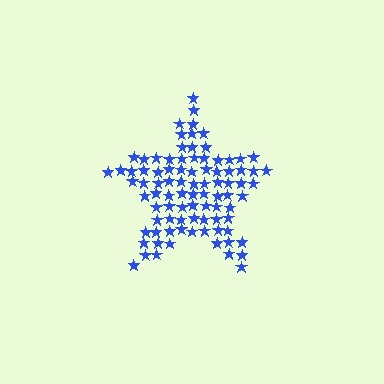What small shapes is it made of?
It is made of small stars.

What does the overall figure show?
The overall figure shows a star.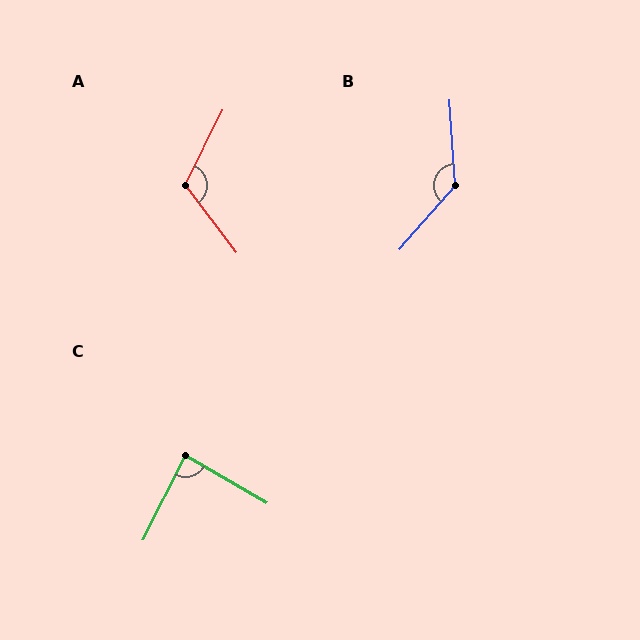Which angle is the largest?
B, at approximately 135 degrees.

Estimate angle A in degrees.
Approximately 116 degrees.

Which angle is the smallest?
C, at approximately 87 degrees.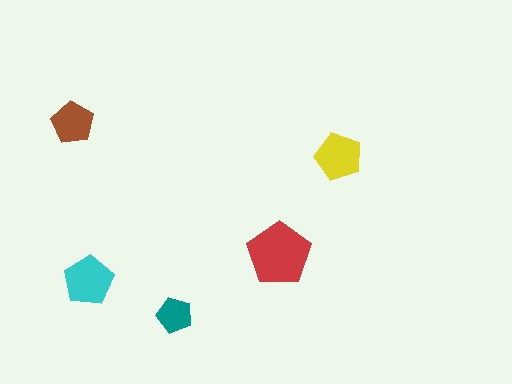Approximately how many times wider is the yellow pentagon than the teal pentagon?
About 1.5 times wider.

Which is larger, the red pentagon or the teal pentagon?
The red one.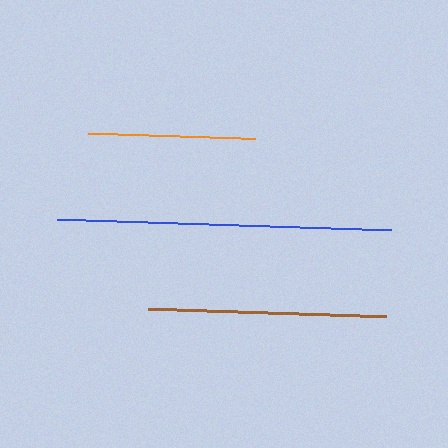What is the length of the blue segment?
The blue segment is approximately 334 pixels long.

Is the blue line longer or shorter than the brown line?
The blue line is longer than the brown line.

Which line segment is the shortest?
The orange line is the shortest at approximately 166 pixels.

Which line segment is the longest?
The blue line is the longest at approximately 334 pixels.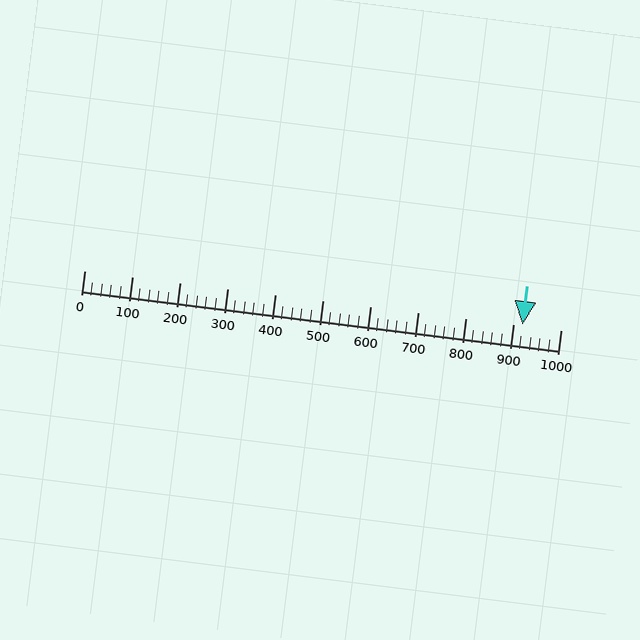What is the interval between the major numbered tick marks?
The major tick marks are spaced 100 units apart.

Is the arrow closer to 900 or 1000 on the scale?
The arrow is closer to 900.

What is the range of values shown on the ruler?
The ruler shows values from 0 to 1000.